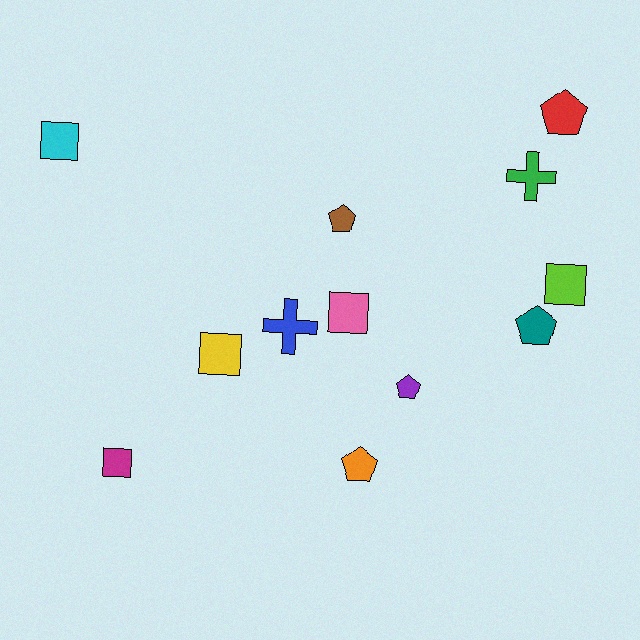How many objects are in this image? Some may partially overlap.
There are 12 objects.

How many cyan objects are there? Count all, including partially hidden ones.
There is 1 cyan object.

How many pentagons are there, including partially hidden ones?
There are 5 pentagons.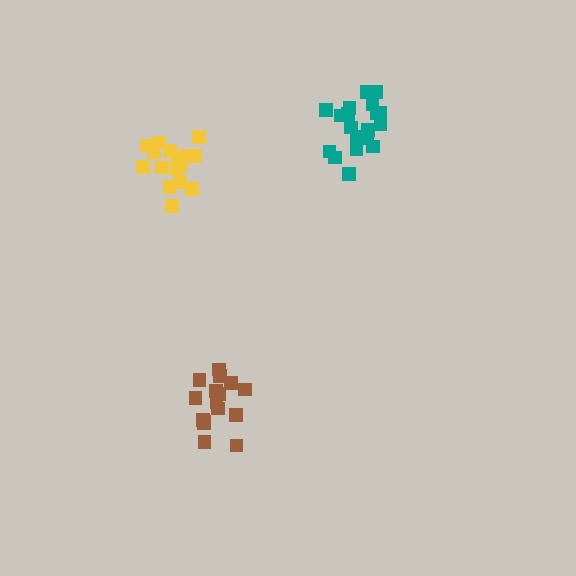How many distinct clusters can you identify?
There are 3 distinct clusters.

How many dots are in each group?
Group 1: 19 dots, Group 2: 16 dots, Group 3: 16 dots (51 total).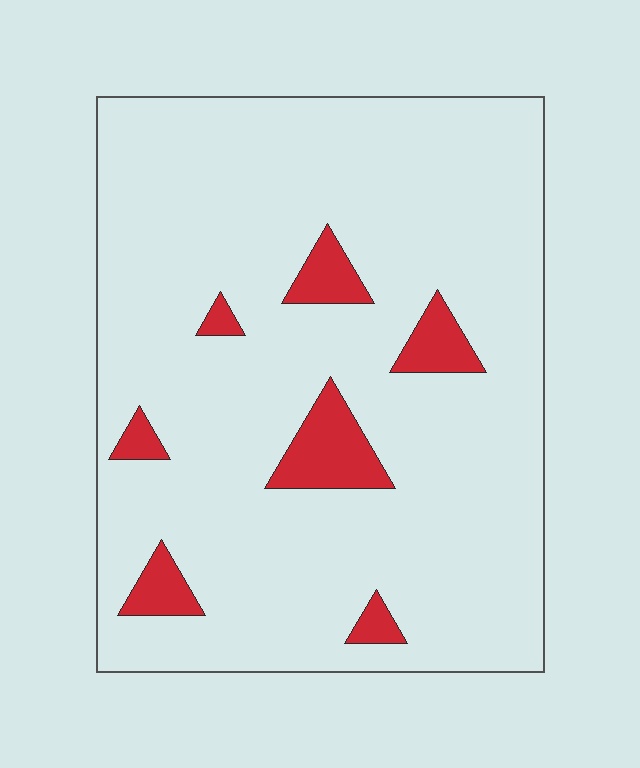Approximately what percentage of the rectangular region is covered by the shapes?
Approximately 10%.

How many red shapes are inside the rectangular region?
7.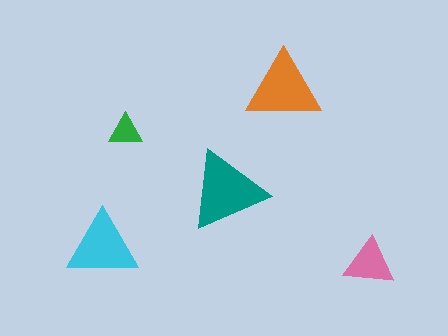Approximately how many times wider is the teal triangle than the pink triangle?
About 1.5 times wider.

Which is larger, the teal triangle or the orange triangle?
The teal one.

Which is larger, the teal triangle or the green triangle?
The teal one.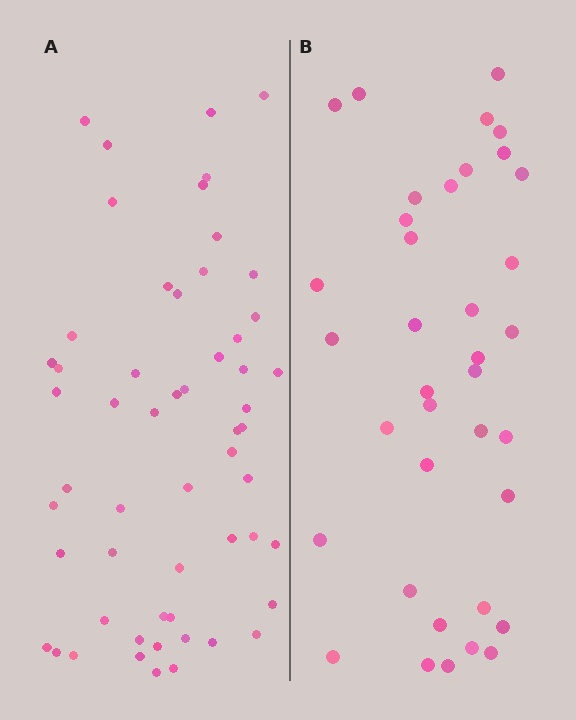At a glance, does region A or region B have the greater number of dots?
Region A (the left region) has more dots.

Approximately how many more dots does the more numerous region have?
Region A has approximately 20 more dots than region B.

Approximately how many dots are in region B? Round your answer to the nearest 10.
About 40 dots. (The exact count is 37, which rounds to 40.)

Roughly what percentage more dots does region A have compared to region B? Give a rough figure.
About 50% more.